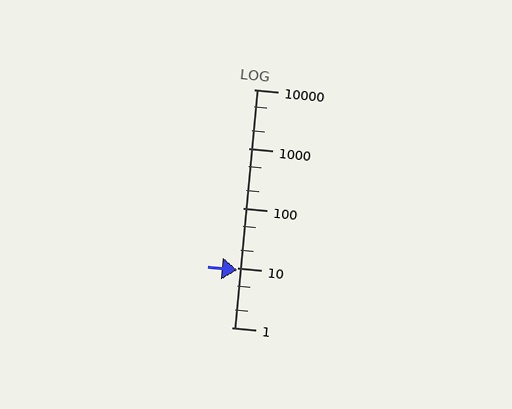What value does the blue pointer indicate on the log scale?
The pointer indicates approximately 9.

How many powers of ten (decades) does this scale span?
The scale spans 4 decades, from 1 to 10000.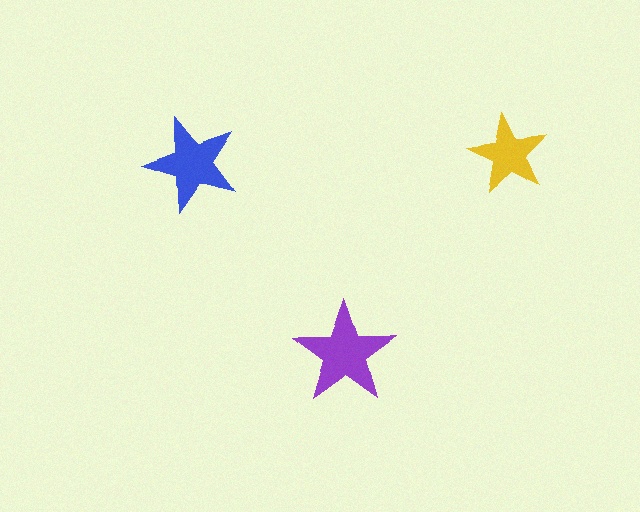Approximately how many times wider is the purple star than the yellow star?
About 1.5 times wider.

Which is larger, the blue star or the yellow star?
The blue one.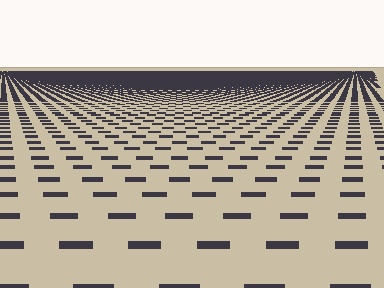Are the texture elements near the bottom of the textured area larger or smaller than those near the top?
Larger. Near the bottom, elements are closer to the viewer and appear at a bigger on-screen size.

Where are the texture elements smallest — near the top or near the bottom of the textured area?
Near the top.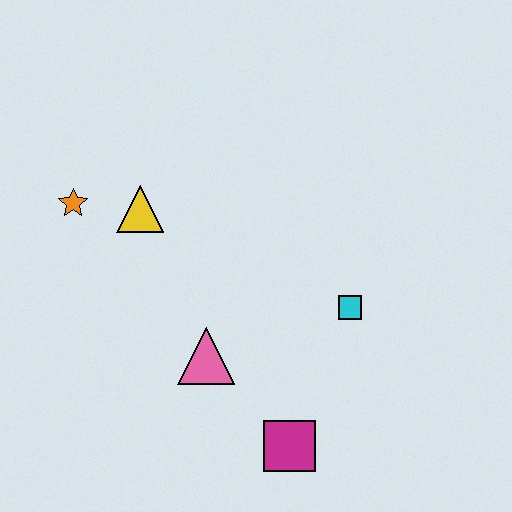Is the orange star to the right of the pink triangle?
No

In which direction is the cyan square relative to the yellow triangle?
The cyan square is to the right of the yellow triangle.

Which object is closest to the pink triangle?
The magenta square is closest to the pink triangle.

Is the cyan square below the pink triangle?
No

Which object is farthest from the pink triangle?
The orange star is farthest from the pink triangle.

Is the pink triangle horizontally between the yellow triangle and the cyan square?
Yes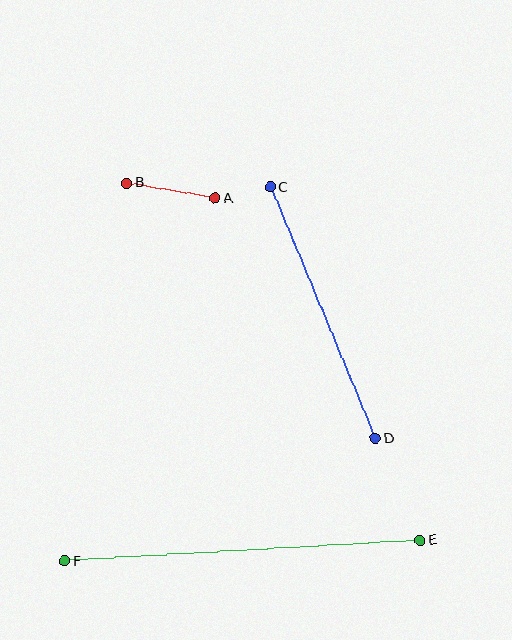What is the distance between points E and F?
The distance is approximately 356 pixels.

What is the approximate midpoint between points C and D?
The midpoint is at approximately (323, 313) pixels.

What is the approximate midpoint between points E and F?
The midpoint is at approximately (242, 551) pixels.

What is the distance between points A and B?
The distance is approximately 90 pixels.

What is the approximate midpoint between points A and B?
The midpoint is at approximately (171, 191) pixels.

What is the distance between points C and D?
The distance is approximately 272 pixels.